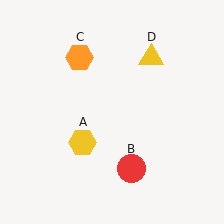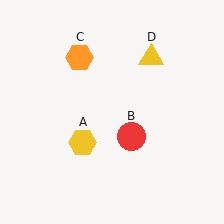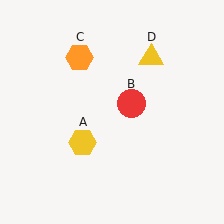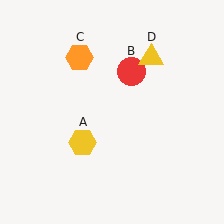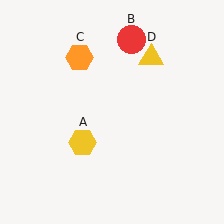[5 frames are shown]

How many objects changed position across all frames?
1 object changed position: red circle (object B).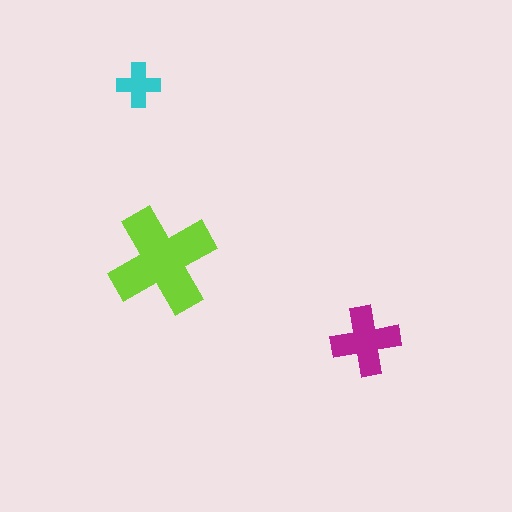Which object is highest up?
The cyan cross is topmost.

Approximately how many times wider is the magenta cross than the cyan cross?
About 1.5 times wider.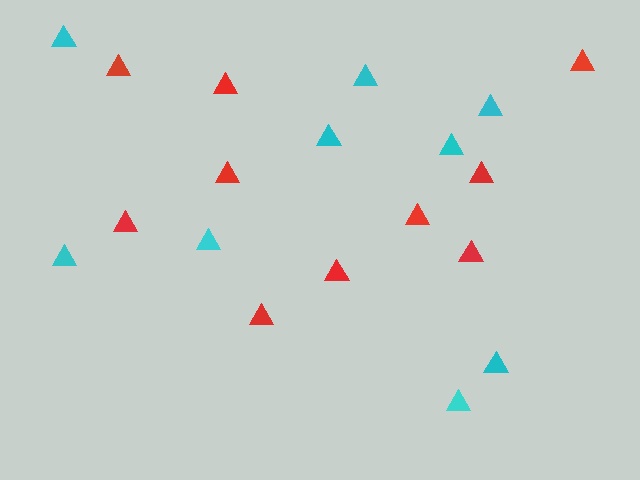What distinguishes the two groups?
There are 2 groups: one group of red triangles (10) and one group of cyan triangles (9).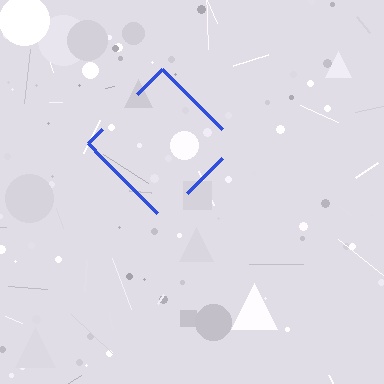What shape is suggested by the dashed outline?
The dashed outline suggests a diamond.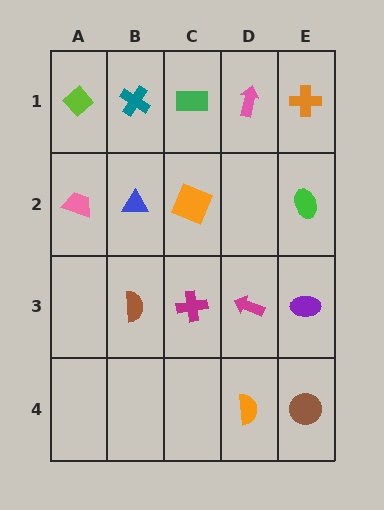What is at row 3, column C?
A magenta cross.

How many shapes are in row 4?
2 shapes.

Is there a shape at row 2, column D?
No, that cell is empty.